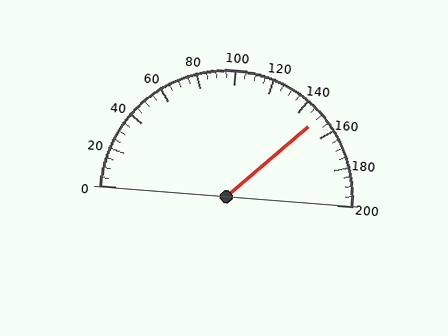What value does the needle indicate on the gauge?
The needle indicates approximately 150.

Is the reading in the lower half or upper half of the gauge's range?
The reading is in the upper half of the range (0 to 200).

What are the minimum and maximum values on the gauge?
The gauge ranges from 0 to 200.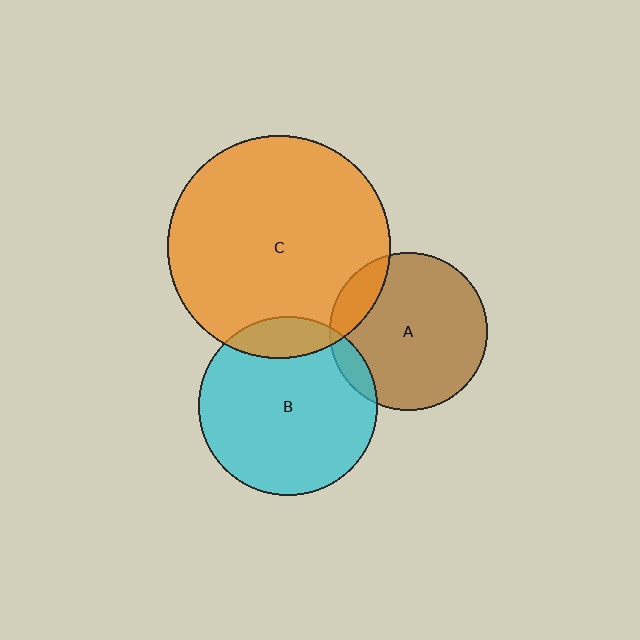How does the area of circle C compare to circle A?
Approximately 2.0 times.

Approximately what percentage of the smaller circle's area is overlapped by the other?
Approximately 15%.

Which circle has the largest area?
Circle C (orange).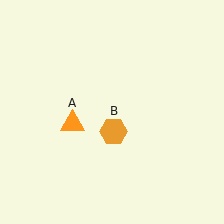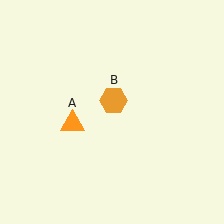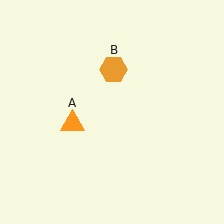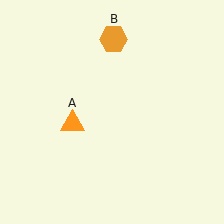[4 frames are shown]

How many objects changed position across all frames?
1 object changed position: orange hexagon (object B).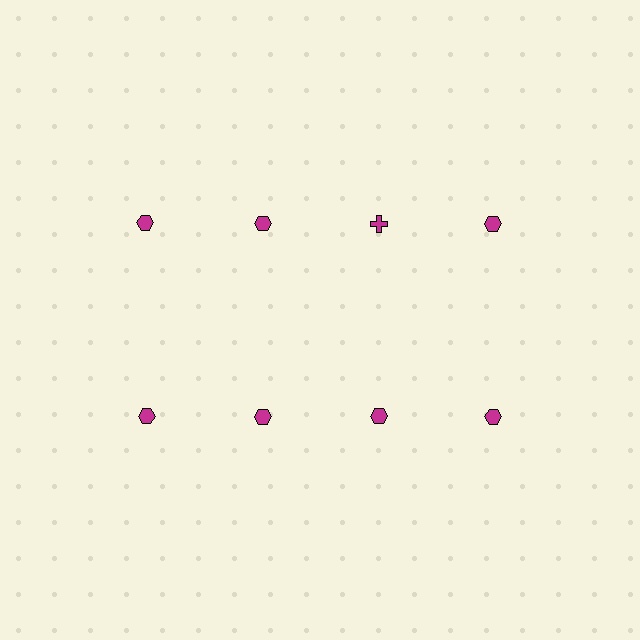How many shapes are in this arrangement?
There are 8 shapes arranged in a grid pattern.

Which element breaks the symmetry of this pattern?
The magenta cross in the top row, center column breaks the symmetry. All other shapes are magenta hexagons.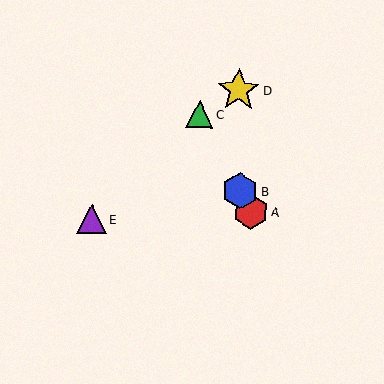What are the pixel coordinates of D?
Object D is at (238, 90).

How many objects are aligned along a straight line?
3 objects (A, B, C) are aligned along a straight line.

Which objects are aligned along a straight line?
Objects A, B, C are aligned along a straight line.